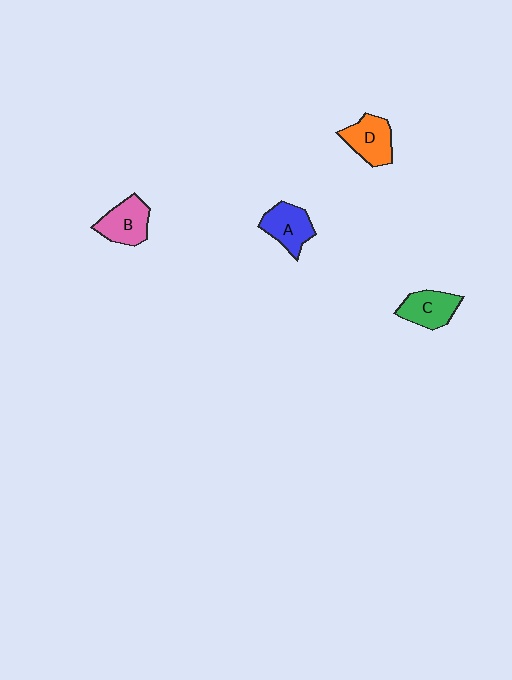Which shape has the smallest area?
Shape C (green).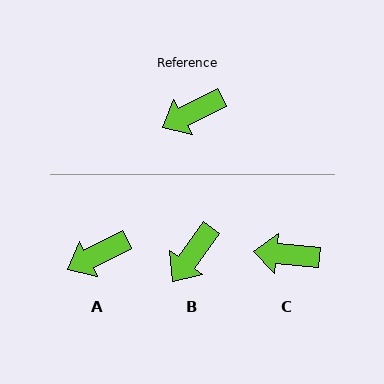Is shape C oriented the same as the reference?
No, it is off by about 33 degrees.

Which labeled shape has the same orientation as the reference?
A.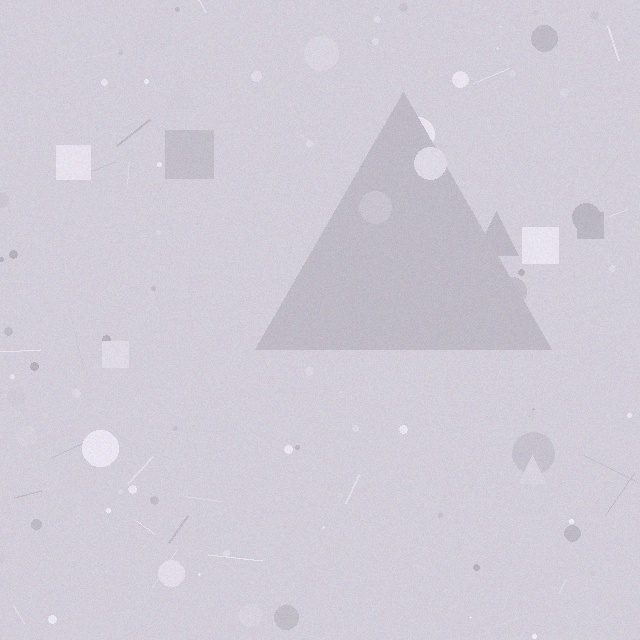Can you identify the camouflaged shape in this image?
The camouflaged shape is a triangle.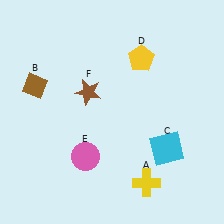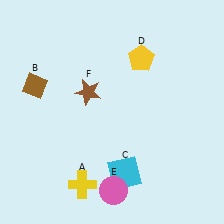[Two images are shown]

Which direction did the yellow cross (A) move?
The yellow cross (A) moved left.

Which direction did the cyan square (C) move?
The cyan square (C) moved left.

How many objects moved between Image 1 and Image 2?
3 objects moved between the two images.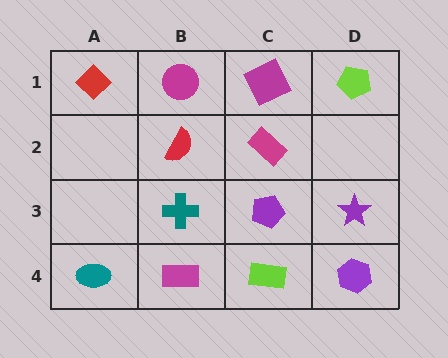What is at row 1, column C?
A magenta square.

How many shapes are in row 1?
4 shapes.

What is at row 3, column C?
A purple pentagon.